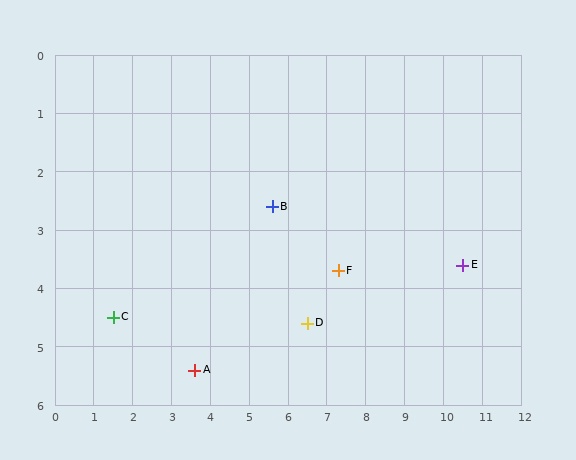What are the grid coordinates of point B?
Point B is at approximately (5.6, 2.6).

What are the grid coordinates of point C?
Point C is at approximately (1.5, 4.5).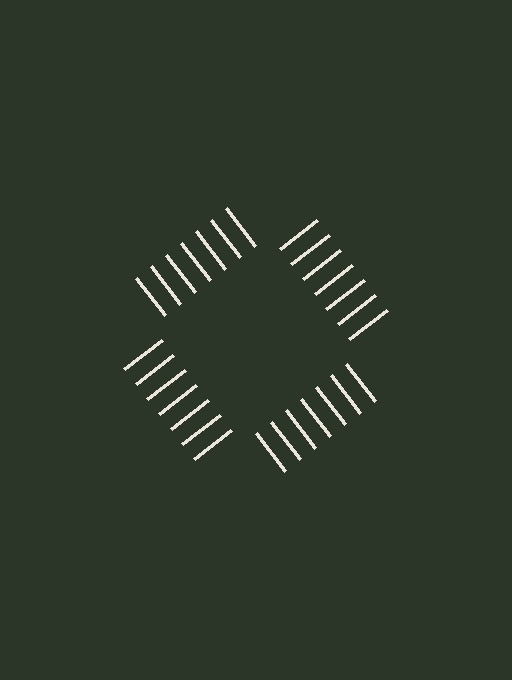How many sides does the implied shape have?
4 sides — the line-ends trace a square.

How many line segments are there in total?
28 — 7 along each of the 4 edges.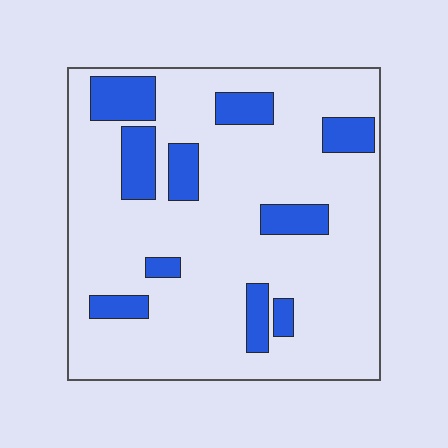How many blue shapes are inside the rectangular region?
10.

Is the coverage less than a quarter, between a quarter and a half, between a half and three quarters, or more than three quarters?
Less than a quarter.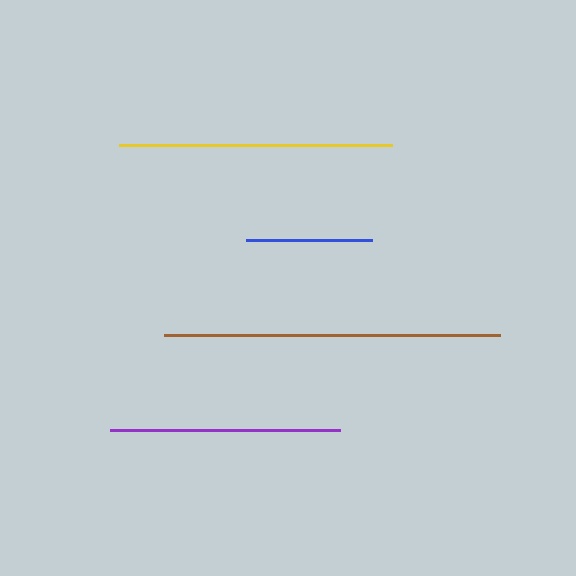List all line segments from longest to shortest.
From longest to shortest: brown, yellow, purple, blue.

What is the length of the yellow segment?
The yellow segment is approximately 273 pixels long.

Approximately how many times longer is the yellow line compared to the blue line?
The yellow line is approximately 2.2 times the length of the blue line.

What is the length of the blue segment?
The blue segment is approximately 126 pixels long.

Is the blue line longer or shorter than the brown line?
The brown line is longer than the blue line.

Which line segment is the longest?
The brown line is the longest at approximately 336 pixels.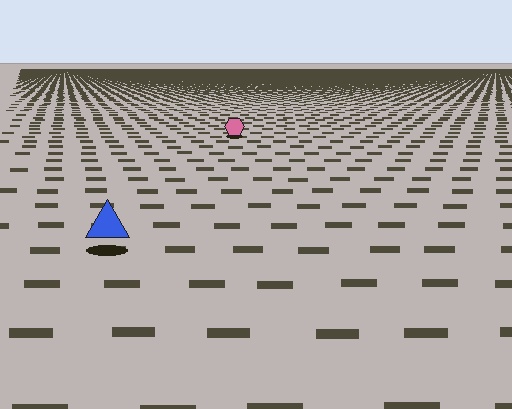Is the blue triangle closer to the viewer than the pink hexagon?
Yes. The blue triangle is closer — you can tell from the texture gradient: the ground texture is coarser near it.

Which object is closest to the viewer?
The blue triangle is closest. The texture marks near it are larger and more spread out.